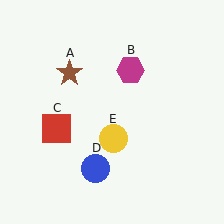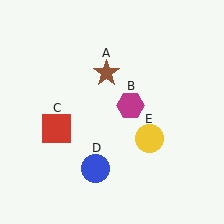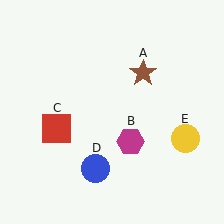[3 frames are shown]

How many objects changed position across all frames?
3 objects changed position: brown star (object A), magenta hexagon (object B), yellow circle (object E).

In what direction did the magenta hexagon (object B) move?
The magenta hexagon (object B) moved down.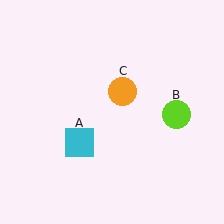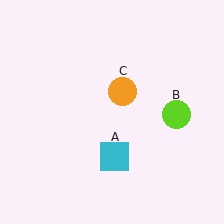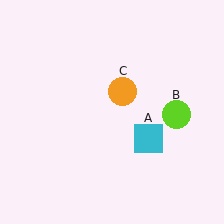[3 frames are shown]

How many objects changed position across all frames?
1 object changed position: cyan square (object A).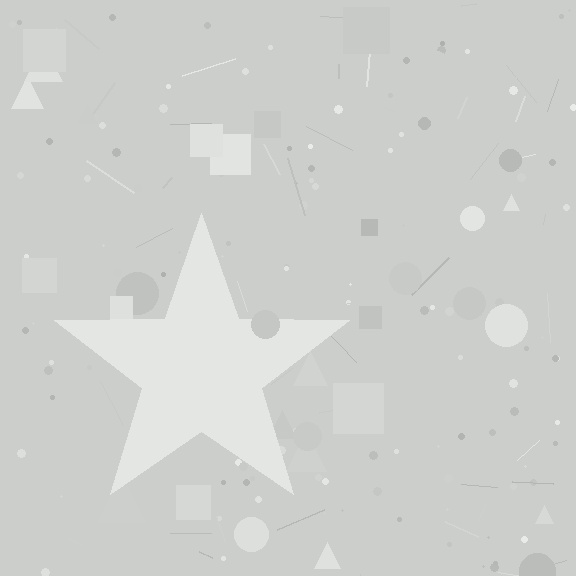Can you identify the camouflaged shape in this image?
The camouflaged shape is a star.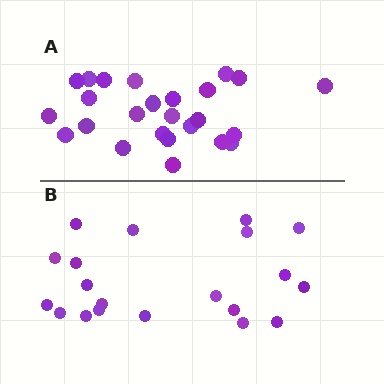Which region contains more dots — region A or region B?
Region A (the top region) has more dots.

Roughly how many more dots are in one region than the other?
Region A has about 5 more dots than region B.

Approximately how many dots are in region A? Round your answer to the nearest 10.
About 20 dots. (The exact count is 25, which rounds to 20.)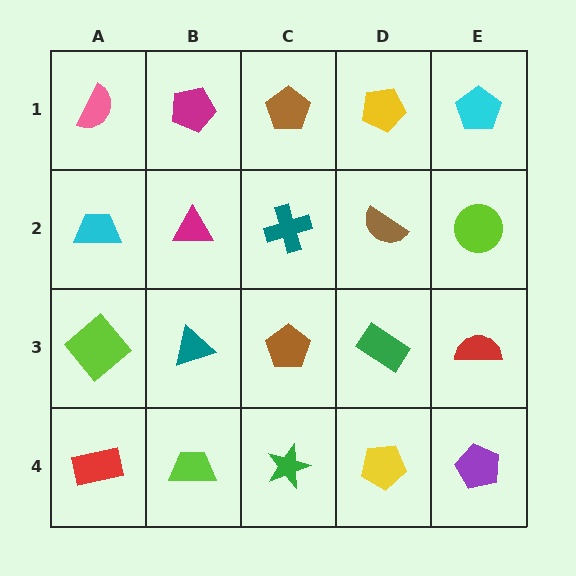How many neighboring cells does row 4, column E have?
2.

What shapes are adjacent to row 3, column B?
A magenta triangle (row 2, column B), a lime trapezoid (row 4, column B), a lime diamond (row 3, column A), a brown pentagon (row 3, column C).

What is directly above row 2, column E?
A cyan pentagon.